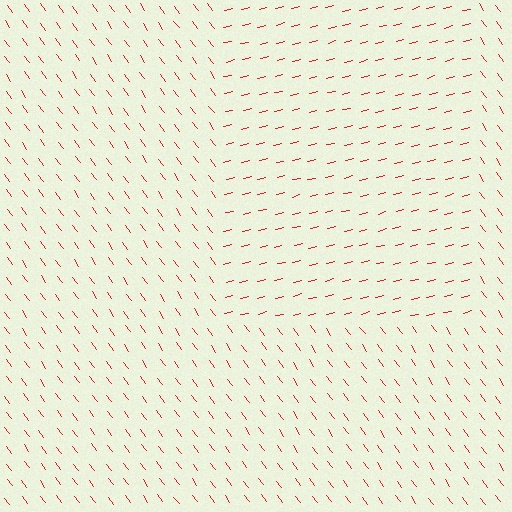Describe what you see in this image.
The image is filled with small red line segments. A rectangle region in the image has lines oriented differently from the surrounding lines, creating a visible texture boundary.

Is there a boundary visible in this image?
Yes, there is a texture boundary formed by a change in line orientation.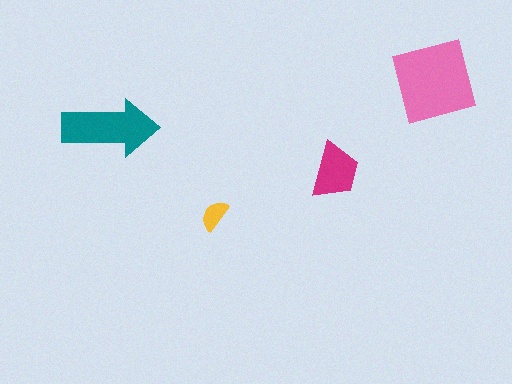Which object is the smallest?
The yellow semicircle.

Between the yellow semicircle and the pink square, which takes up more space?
The pink square.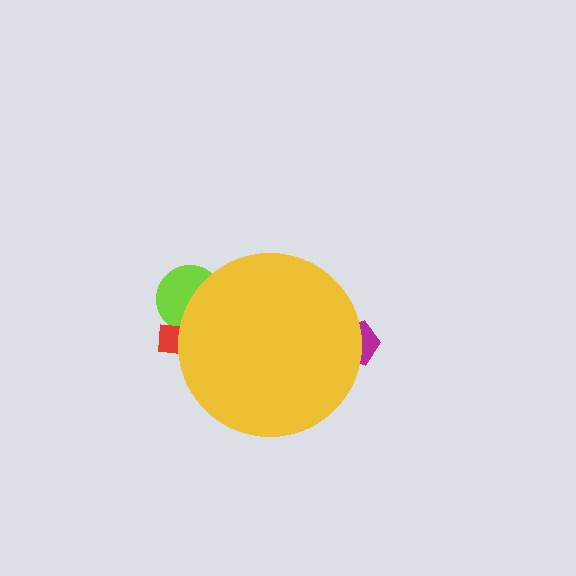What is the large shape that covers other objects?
A yellow circle.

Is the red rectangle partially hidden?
Yes, the red rectangle is partially hidden behind the yellow circle.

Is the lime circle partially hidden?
Yes, the lime circle is partially hidden behind the yellow circle.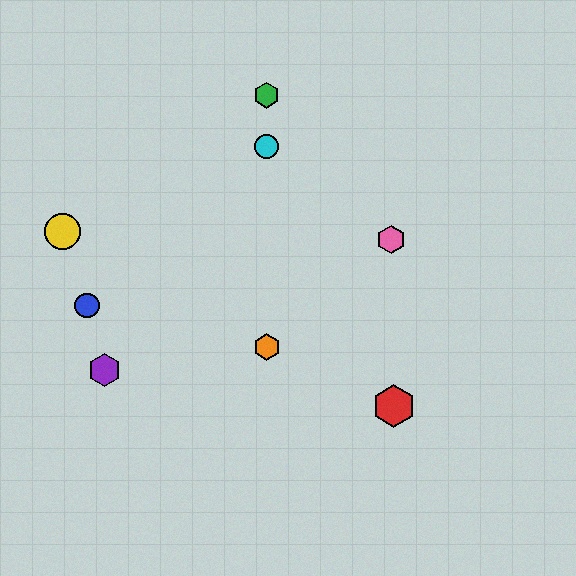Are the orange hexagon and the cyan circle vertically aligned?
Yes, both are at x≈267.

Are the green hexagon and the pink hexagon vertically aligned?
No, the green hexagon is at x≈267 and the pink hexagon is at x≈391.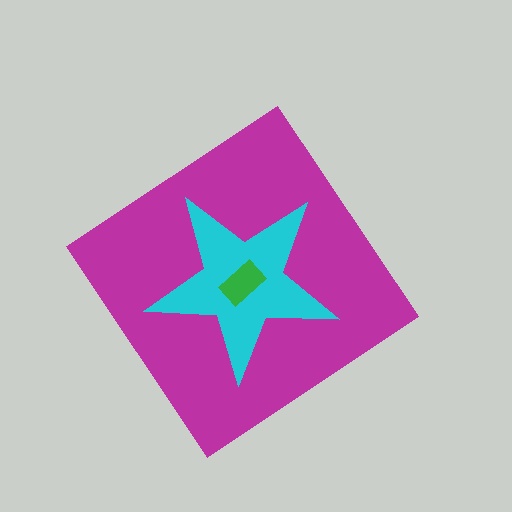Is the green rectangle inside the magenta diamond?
Yes.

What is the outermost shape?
The magenta diamond.